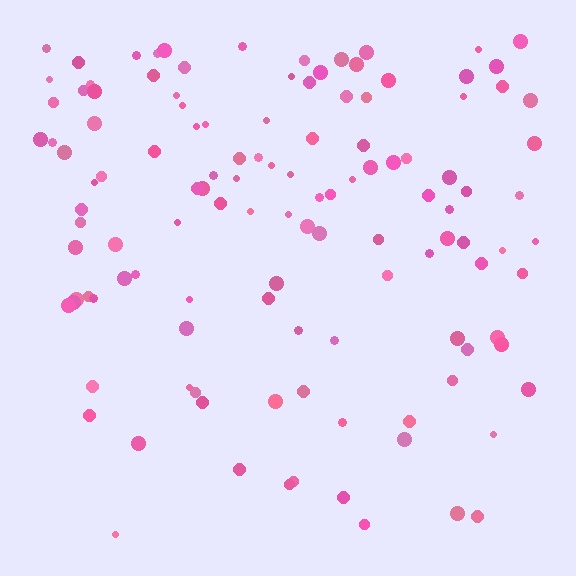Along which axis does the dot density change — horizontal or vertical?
Vertical.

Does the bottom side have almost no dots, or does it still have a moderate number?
Still a moderate number, just noticeably fewer than the top.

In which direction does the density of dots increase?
From bottom to top, with the top side densest.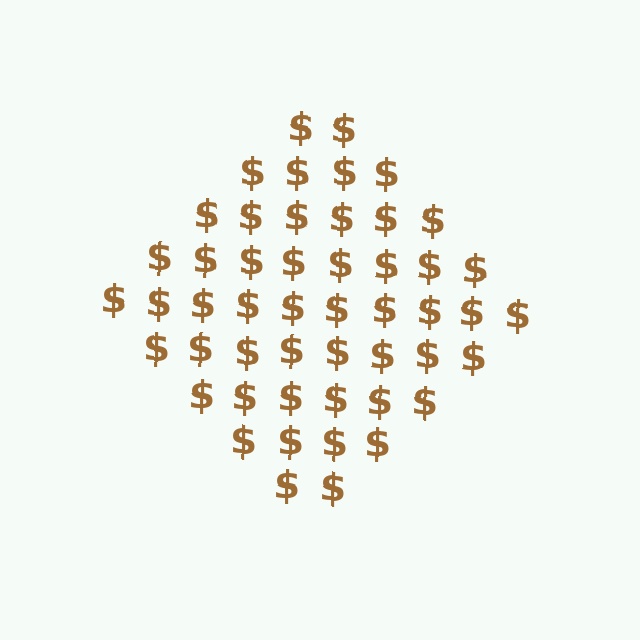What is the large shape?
The large shape is a diamond.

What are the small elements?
The small elements are dollar signs.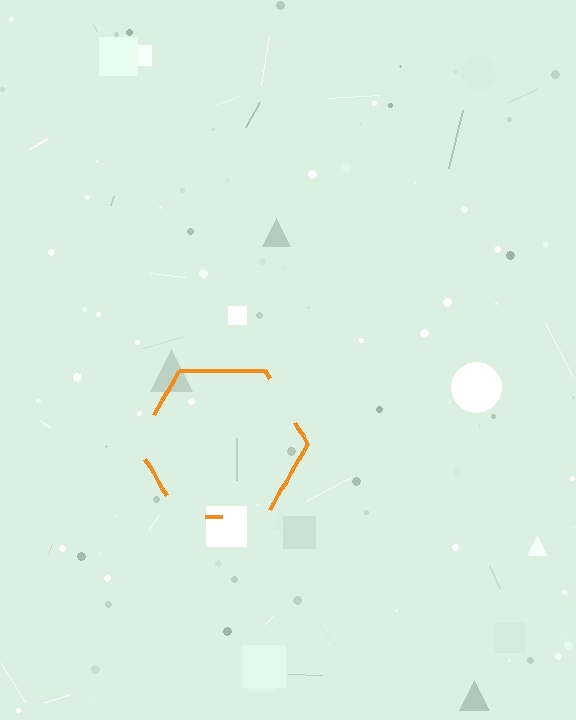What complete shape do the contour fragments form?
The contour fragments form a hexagon.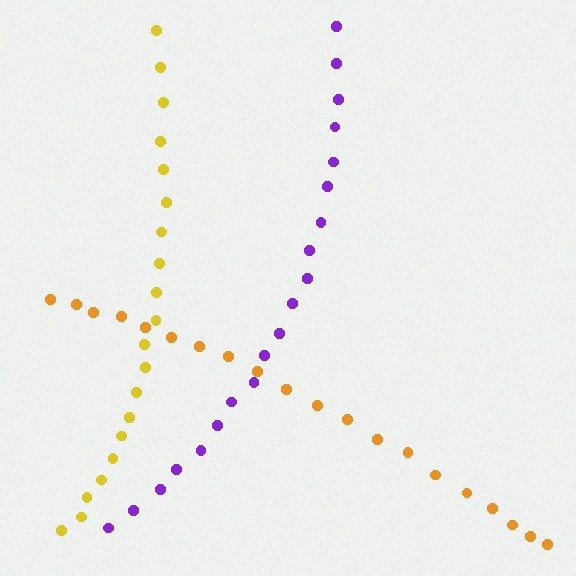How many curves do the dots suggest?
There are 3 distinct paths.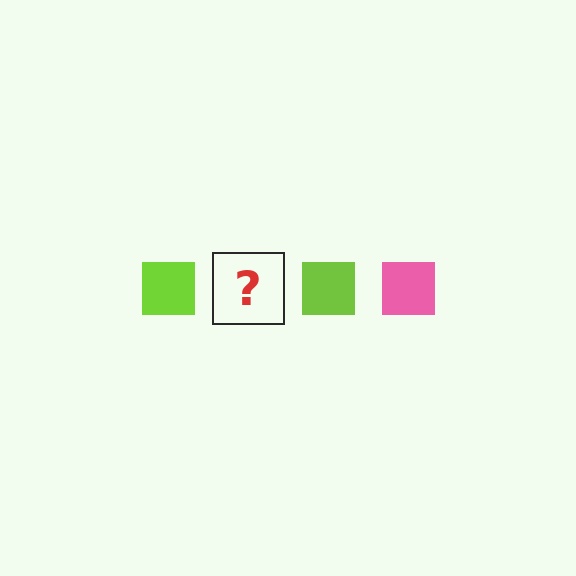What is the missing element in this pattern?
The missing element is a pink square.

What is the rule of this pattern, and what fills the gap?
The rule is that the pattern cycles through lime, pink squares. The gap should be filled with a pink square.